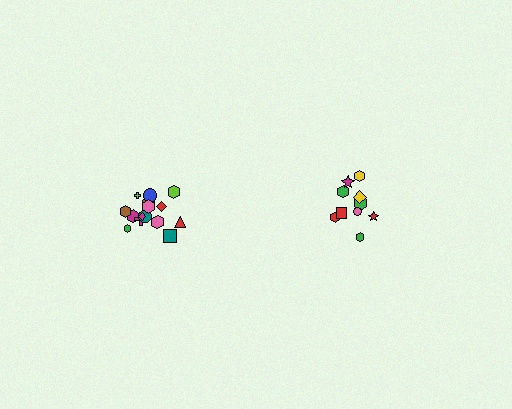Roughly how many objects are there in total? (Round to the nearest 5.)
Roughly 25 objects in total.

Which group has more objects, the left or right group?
The left group.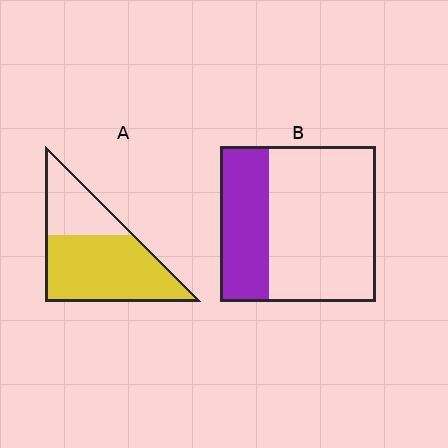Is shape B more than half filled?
No.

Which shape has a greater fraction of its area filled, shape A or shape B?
Shape A.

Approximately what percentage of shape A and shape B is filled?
A is approximately 65% and B is approximately 30%.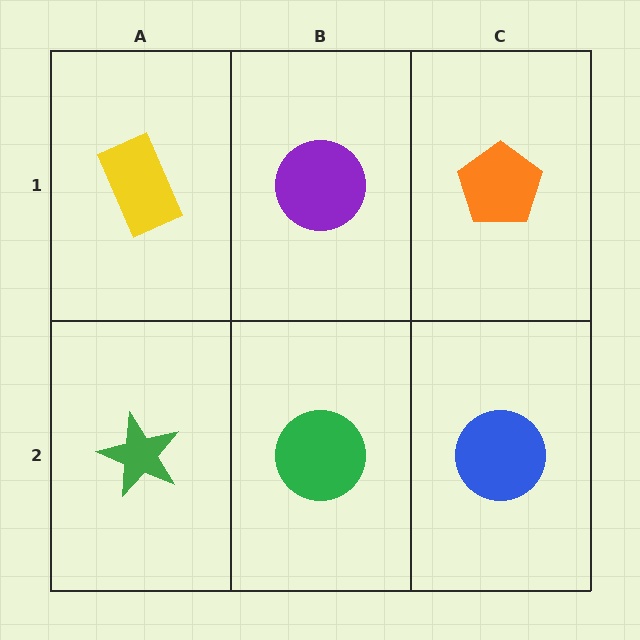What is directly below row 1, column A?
A green star.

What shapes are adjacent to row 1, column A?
A green star (row 2, column A), a purple circle (row 1, column B).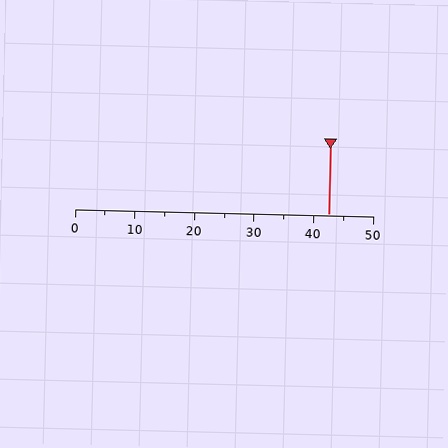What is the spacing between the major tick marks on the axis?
The major ticks are spaced 10 apart.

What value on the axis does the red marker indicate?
The marker indicates approximately 42.5.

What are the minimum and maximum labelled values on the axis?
The axis runs from 0 to 50.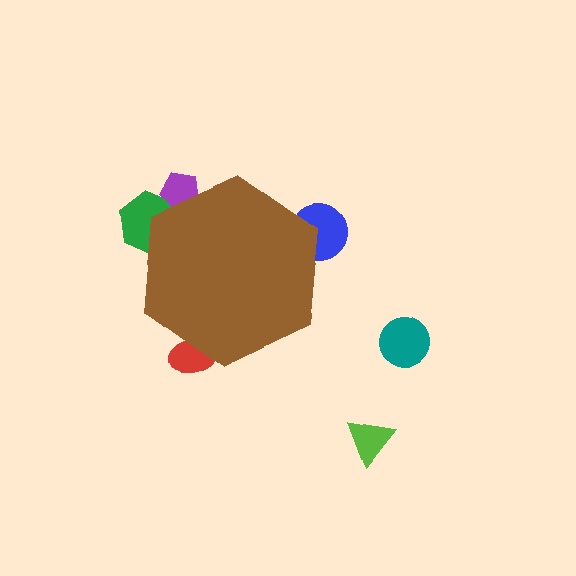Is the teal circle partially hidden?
No, the teal circle is fully visible.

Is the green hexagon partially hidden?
Yes, the green hexagon is partially hidden behind the brown hexagon.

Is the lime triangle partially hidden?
No, the lime triangle is fully visible.